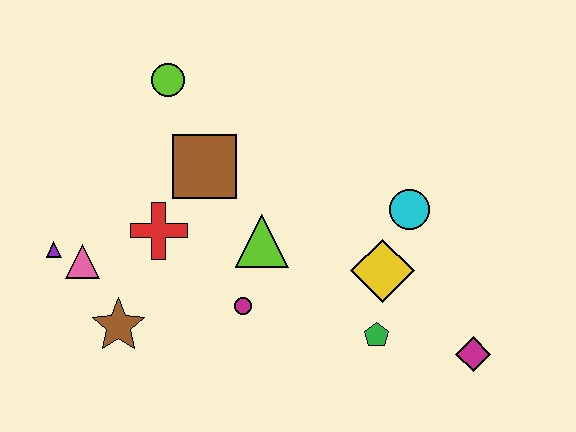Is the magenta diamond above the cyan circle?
No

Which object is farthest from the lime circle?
The magenta diamond is farthest from the lime circle.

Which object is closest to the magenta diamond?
The green pentagon is closest to the magenta diamond.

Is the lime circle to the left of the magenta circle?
Yes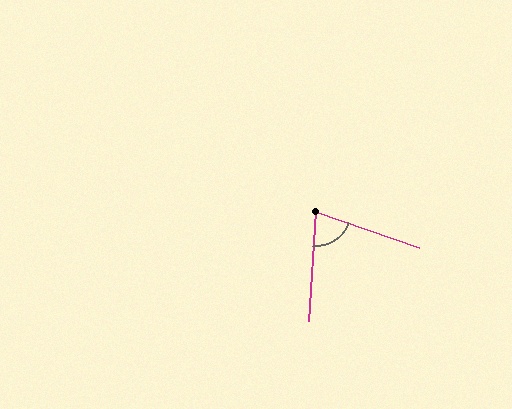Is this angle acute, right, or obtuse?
It is acute.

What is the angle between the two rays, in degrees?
Approximately 74 degrees.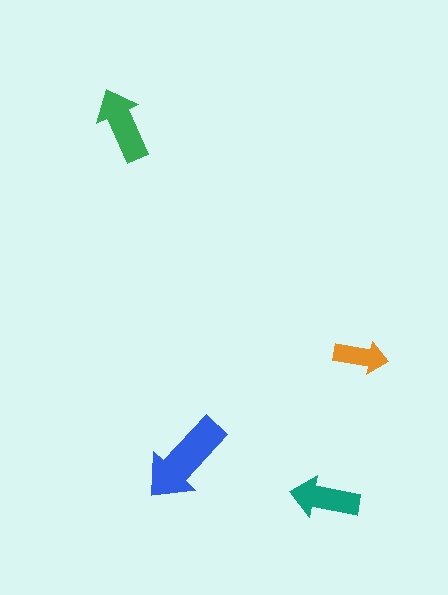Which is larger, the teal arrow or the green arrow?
The green one.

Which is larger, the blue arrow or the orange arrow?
The blue one.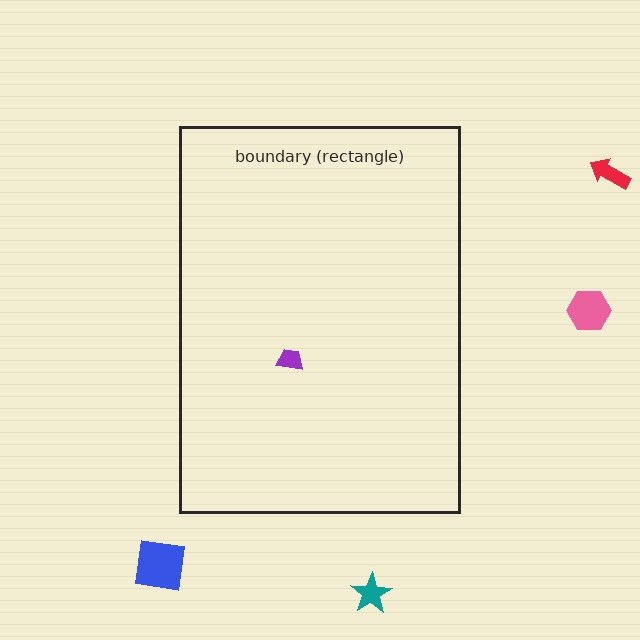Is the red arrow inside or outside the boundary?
Outside.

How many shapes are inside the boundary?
1 inside, 4 outside.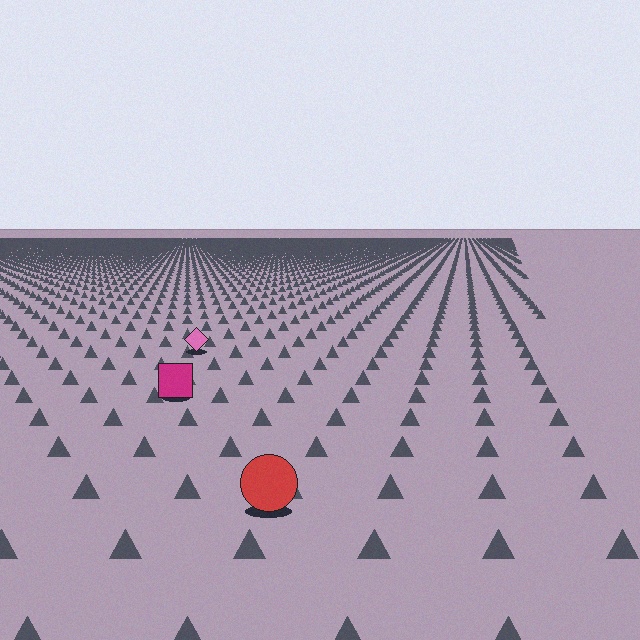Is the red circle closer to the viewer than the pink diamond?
Yes. The red circle is closer — you can tell from the texture gradient: the ground texture is coarser near it.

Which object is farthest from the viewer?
The pink diamond is farthest from the viewer. It appears smaller and the ground texture around it is denser.